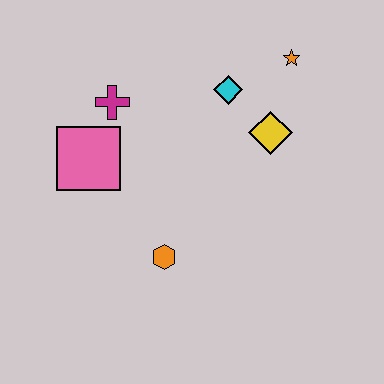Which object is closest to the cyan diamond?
The yellow diamond is closest to the cyan diamond.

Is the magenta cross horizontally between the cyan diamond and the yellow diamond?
No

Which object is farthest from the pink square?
The orange star is farthest from the pink square.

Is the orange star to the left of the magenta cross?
No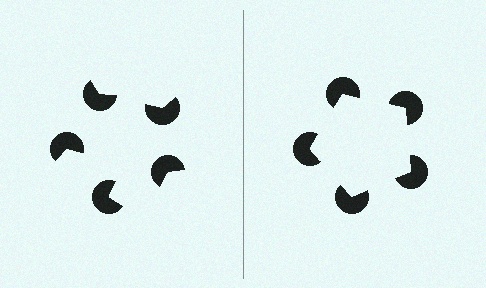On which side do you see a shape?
An illusory pentagon appears on the right side. On the left side the wedge cuts are rotated, so no coherent shape forms.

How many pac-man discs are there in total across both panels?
10 — 5 on each side.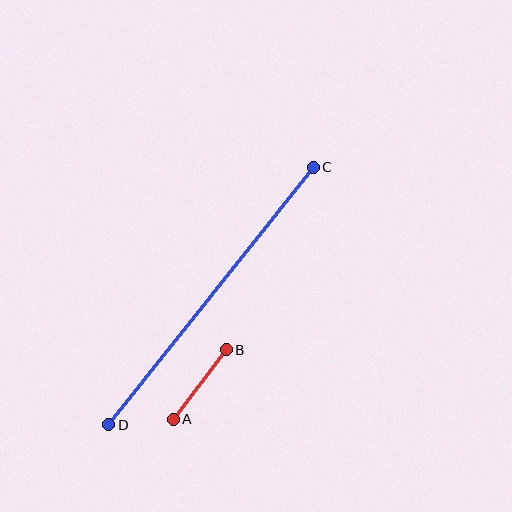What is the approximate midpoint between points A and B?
The midpoint is at approximately (200, 385) pixels.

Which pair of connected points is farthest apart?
Points C and D are farthest apart.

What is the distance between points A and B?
The distance is approximately 87 pixels.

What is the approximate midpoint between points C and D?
The midpoint is at approximately (211, 296) pixels.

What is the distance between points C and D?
The distance is approximately 329 pixels.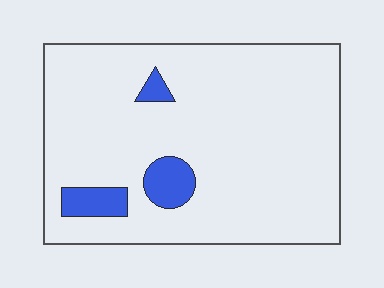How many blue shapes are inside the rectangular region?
3.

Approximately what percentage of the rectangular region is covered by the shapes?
Approximately 10%.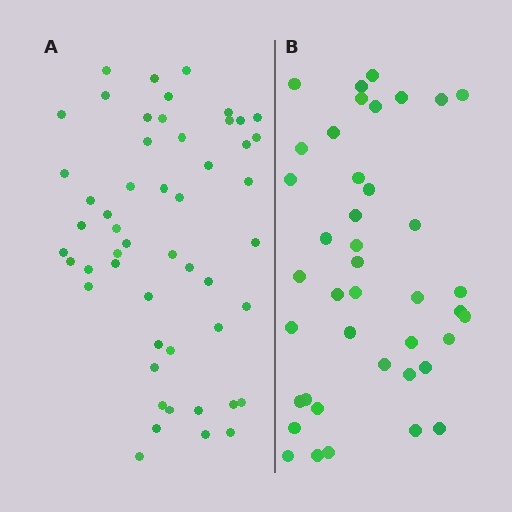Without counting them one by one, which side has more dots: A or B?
Region A (the left region) has more dots.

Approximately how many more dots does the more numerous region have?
Region A has roughly 12 or so more dots than region B.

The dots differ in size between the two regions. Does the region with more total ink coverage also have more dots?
No. Region B has more total ink coverage because its dots are larger, but region A actually contains more individual dots. Total area can be misleading — the number of items is what matters here.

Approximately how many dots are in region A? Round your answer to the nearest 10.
About 50 dots. (The exact count is 52, which rounds to 50.)